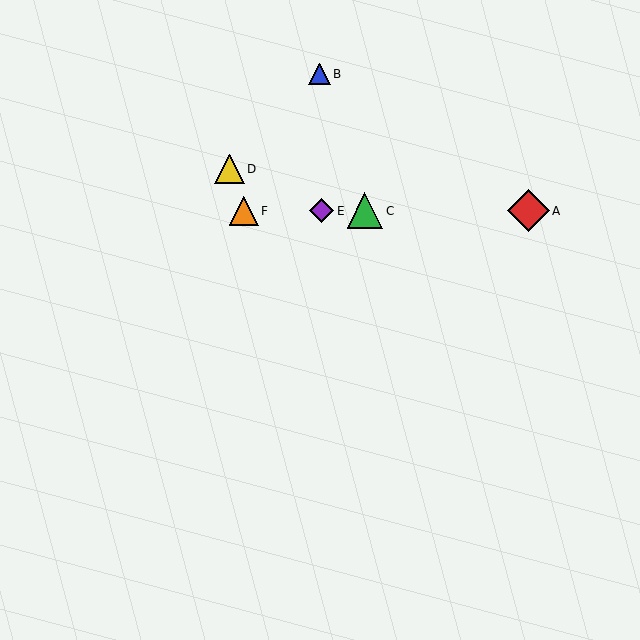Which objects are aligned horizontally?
Objects A, C, E, F are aligned horizontally.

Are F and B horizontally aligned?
No, F is at y≈211 and B is at y≈74.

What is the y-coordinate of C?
Object C is at y≈211.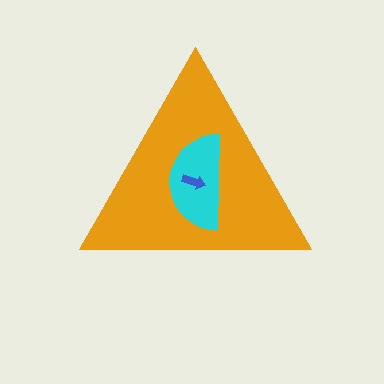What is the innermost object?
The blue arrow.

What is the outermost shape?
The orange triangle.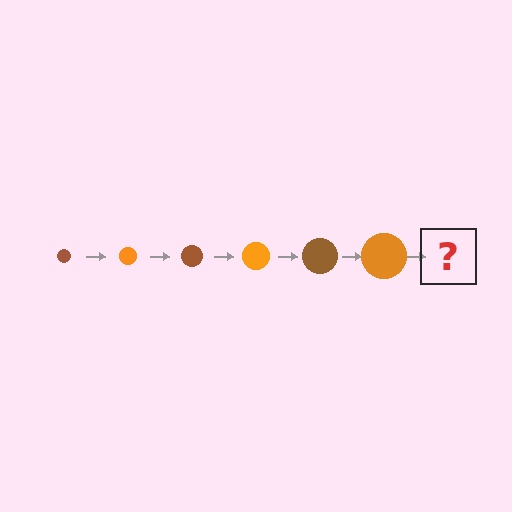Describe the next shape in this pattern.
It should be a brown circle, larger than the previous one.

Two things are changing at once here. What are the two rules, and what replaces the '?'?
The two rules are that the circle grows larger each step and the color cycles through brown and orange. The '?' should be a brown circle, larger than the previous one.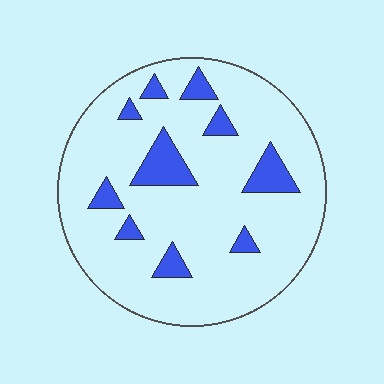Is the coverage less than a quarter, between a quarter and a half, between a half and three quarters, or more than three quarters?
Less than a quarter.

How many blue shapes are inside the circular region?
10.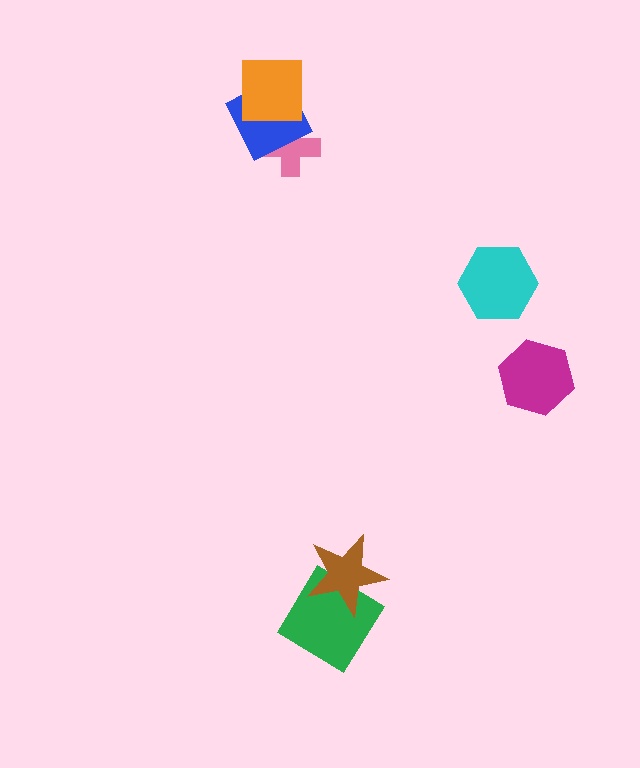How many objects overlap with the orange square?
1 object overlaps with the orange square.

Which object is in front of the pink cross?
The blue square is in front of the pink cross.